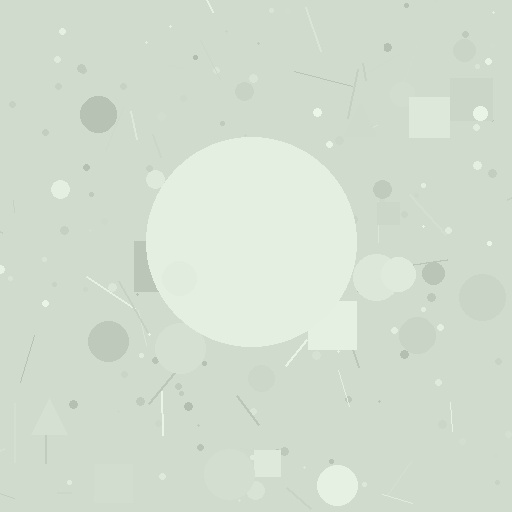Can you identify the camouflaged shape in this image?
The camouflaged shape is a circle.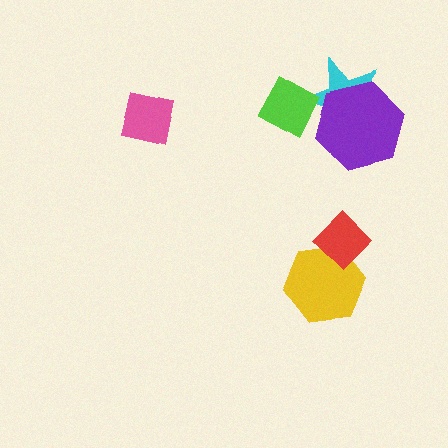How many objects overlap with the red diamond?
1 object overlaps with the red diamond.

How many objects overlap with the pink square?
0 objects overlap with the pink square.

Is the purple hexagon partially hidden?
No, no other shape covers it.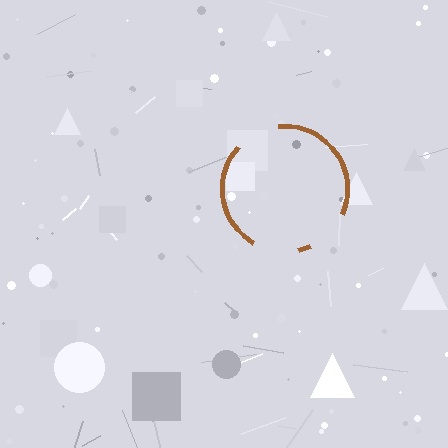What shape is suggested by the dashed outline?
The dashed outline suggests a circle.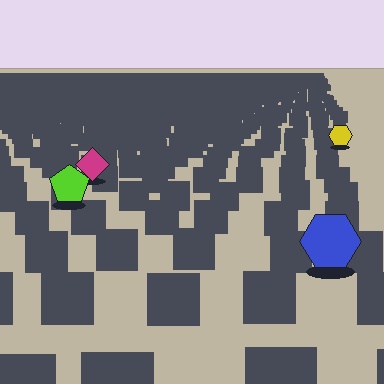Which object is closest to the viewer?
The blue hexagon is closest. The texture marks near it are larger and more spread out.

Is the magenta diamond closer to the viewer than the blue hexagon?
No. The blue hexagon is closer — you can tell from the texture gradient: the ground texture is coarser near it.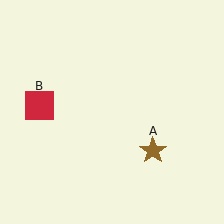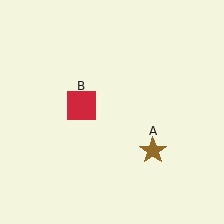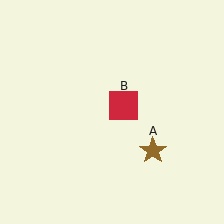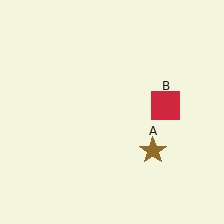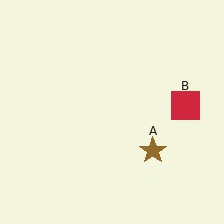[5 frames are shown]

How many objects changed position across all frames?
1 object changed position: red square (object B).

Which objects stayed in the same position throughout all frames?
Brown star (object A) remained stationary.